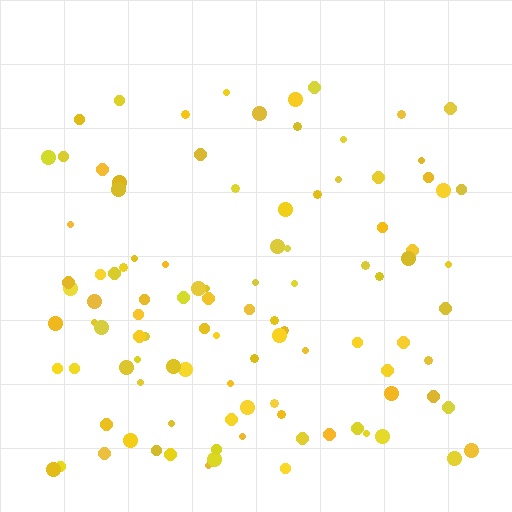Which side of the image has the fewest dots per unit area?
The top.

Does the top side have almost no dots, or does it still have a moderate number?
Still a moderate number, just noticeably fewer than the bottom.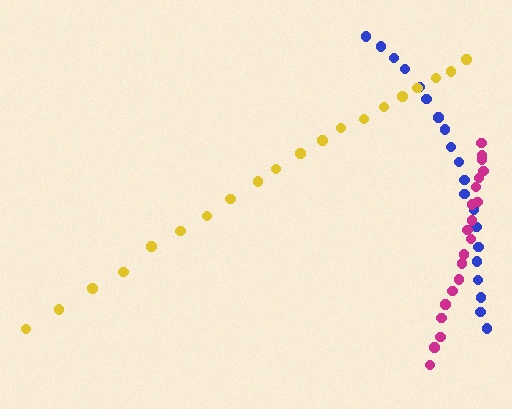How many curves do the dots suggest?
There are 3 distinct paths.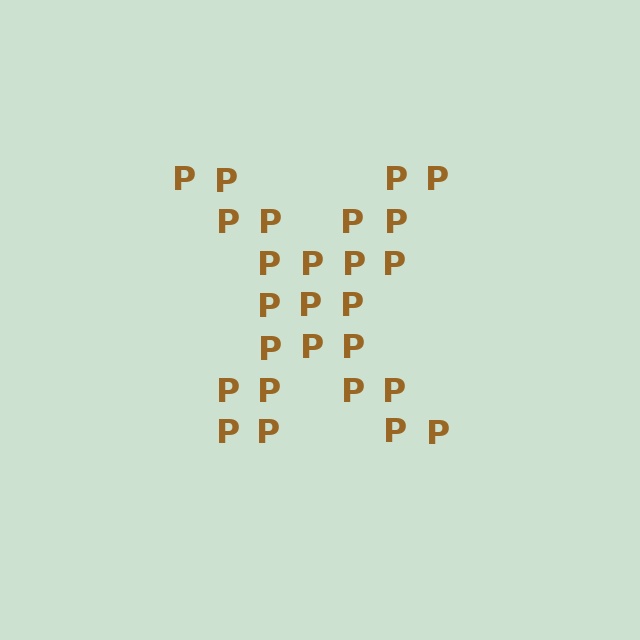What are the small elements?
The small elements are letter P's.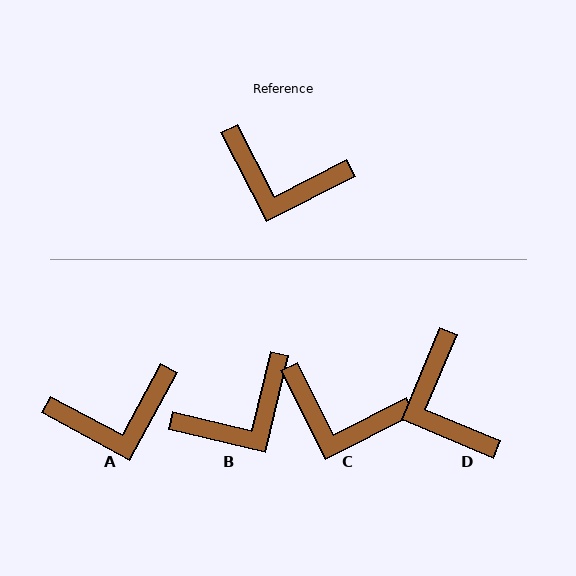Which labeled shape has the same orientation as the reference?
C.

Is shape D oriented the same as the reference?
No, it is off by about 50 degrees.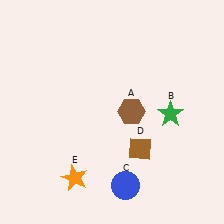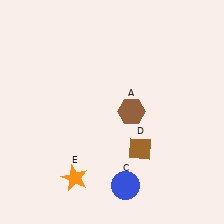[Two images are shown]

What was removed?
The green star (B) was removed in Image 2.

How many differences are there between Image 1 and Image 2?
There is 1 difference between the two images.